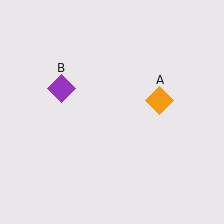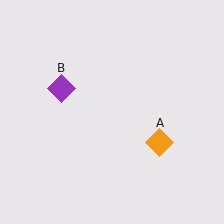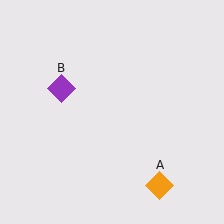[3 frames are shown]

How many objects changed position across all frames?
1 object changed position: orange diamond (object A).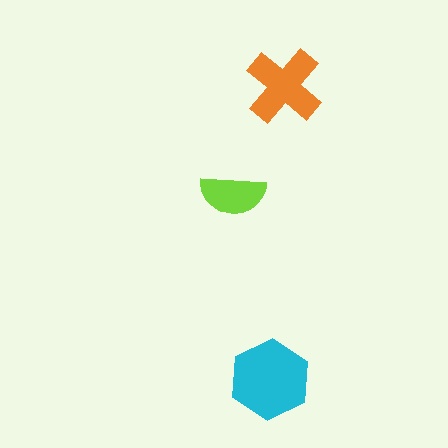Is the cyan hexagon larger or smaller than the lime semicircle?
Larger.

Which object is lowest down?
The cyan hexagon is bottommost.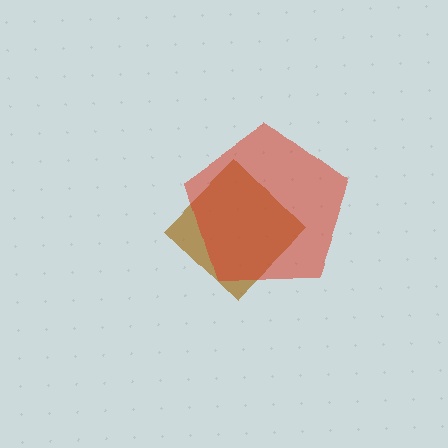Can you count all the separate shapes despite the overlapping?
Yes, there are 2 separate shapes.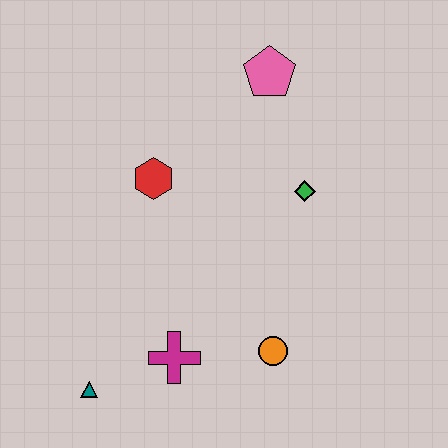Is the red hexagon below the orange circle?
No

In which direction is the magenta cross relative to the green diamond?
The magenta cross is below the green diamond.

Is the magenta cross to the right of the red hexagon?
Yes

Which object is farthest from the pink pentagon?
The teal triangle is farthest from the pink pentagon.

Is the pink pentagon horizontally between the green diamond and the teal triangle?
Yes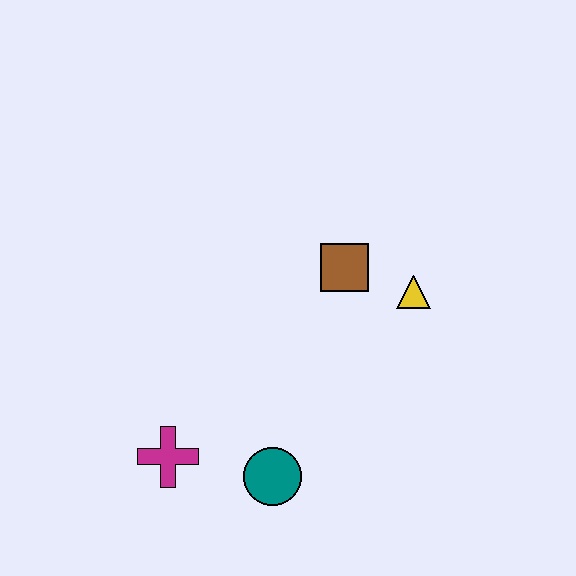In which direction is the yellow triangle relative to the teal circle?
The yellow triangle is above the teal circle.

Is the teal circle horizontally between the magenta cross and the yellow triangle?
Yes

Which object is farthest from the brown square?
The magenta cross is farthest from the brown square.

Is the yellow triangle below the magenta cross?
No